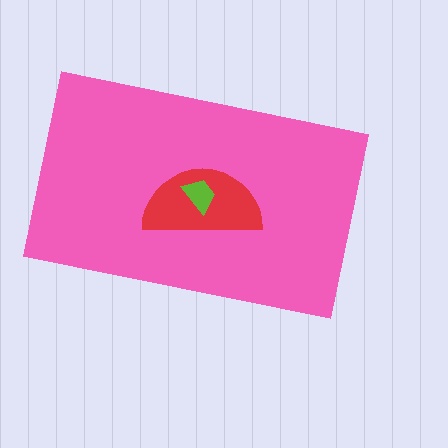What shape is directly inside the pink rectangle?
The red semicircle.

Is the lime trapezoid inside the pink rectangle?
Yes.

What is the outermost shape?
The pink rectangle.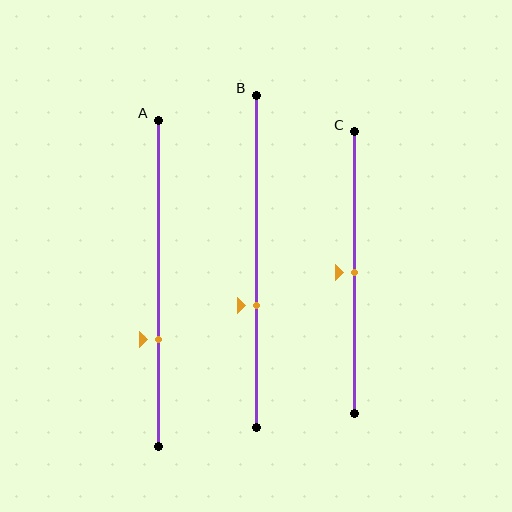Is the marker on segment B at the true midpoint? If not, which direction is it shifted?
No, the marker on segment B is shifted downward by about 13% of the segment length.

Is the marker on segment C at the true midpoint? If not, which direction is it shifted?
Yes, the marker on segment C is at the true midpoint.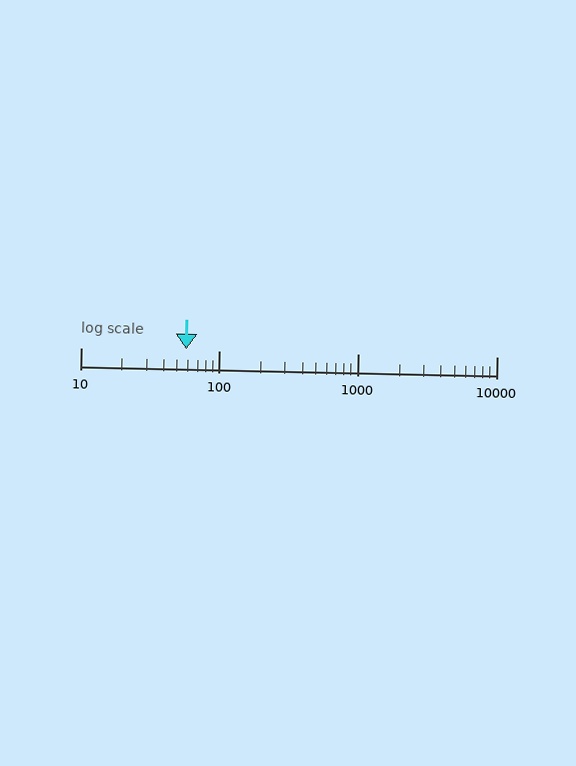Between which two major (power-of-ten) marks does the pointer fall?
The pointer is between 10 and 100.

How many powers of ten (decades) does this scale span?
The scale spans 3 decades, from 10 to 10000.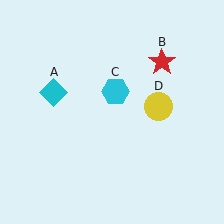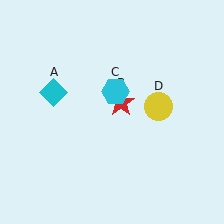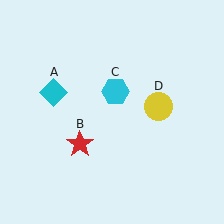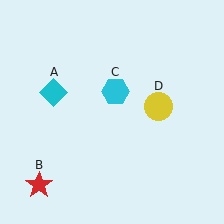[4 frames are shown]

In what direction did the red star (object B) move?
The red star (object B) moved down and to the left.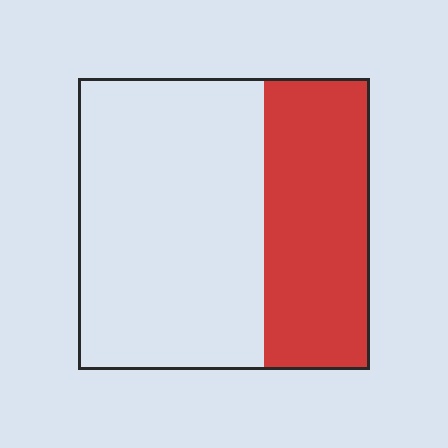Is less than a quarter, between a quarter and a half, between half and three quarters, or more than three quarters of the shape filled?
Between a quarter and a half.